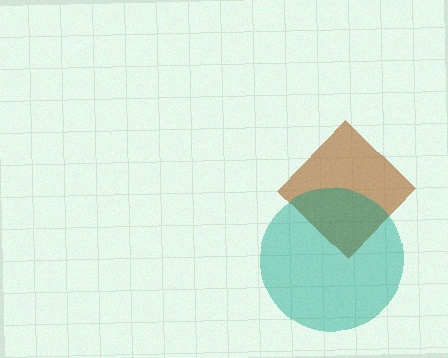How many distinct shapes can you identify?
There are 2 distinct shapes: a brown diamond, a teal circle.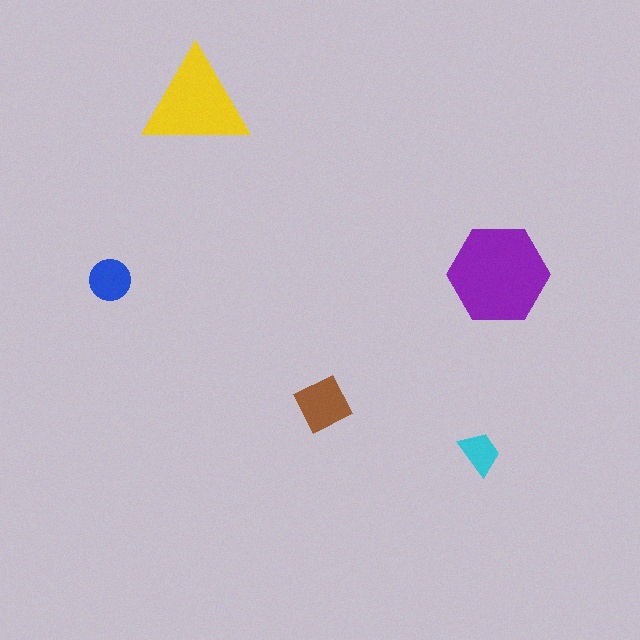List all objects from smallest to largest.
The cyan trapezoid, the blue circle, the brown diamond, the yellow triangle, the purple hexagon.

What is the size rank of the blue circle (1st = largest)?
4th.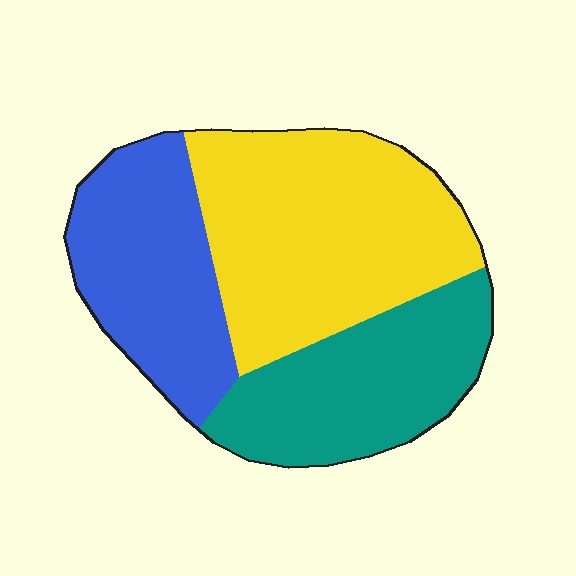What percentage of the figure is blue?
Blue takes up between a sixth and a third of the figure.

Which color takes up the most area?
Yellow, at roughly 45%.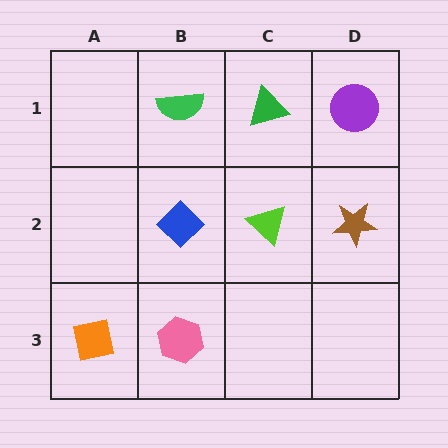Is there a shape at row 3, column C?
No, that cell is empty.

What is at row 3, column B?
A pink hexagon.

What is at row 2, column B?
A blue diamond.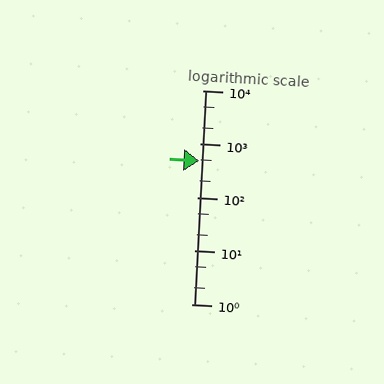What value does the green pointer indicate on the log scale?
The pointer indicates approximately 480.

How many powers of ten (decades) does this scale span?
The scale spans 4 decades, from 1 to 10000.